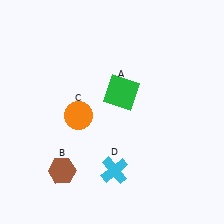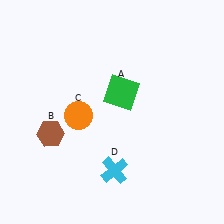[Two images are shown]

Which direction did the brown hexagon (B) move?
The brown hexagon (B) moved up.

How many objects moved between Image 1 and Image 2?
1 object moved between the two images.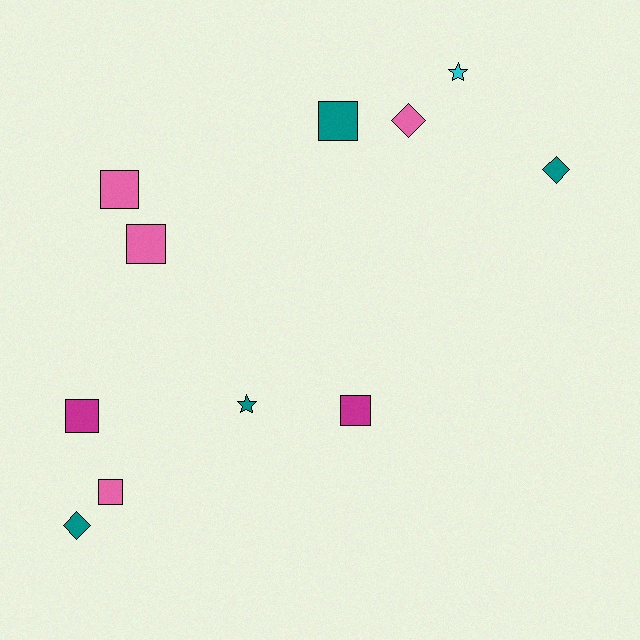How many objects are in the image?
There are 11 objects.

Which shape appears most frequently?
Square, with 6 objects.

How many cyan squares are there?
There are no cyan squares.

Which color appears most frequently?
Teal, with 4 objects.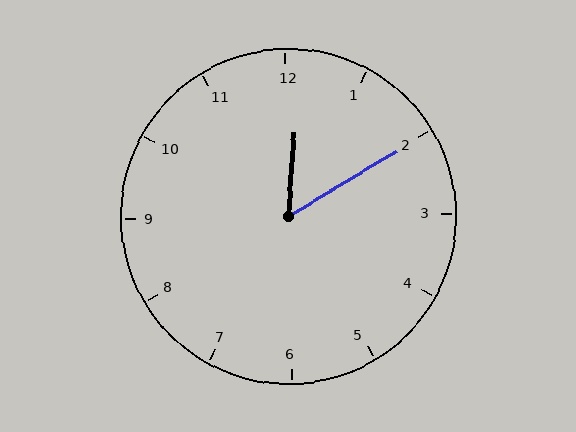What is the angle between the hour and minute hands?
Approximately 55 degrees.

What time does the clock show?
12:10.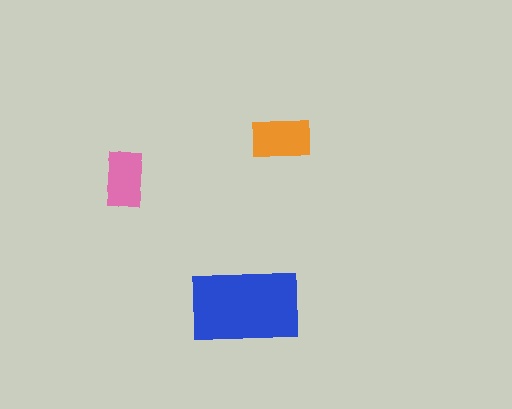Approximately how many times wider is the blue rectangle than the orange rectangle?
About 2 times wider.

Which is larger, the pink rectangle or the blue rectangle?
The blue one.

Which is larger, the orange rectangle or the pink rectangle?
The orange one.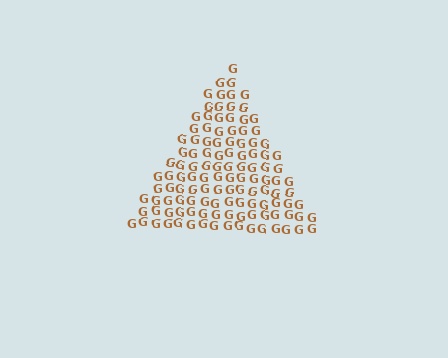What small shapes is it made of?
It is made of small letter G's.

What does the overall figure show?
The overall figure shows a triangle.